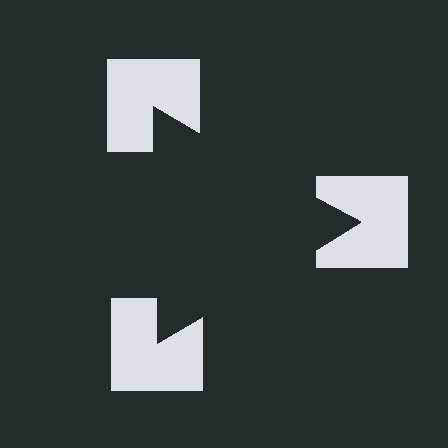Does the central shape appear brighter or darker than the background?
It typically appears slightly darker than the background, even though no actual brightness change is drawn.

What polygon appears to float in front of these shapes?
An illusory triangle — its edges are inferred from the aligned wedge cuts in the notched squares, not physically drawn.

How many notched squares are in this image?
There are 3 — one at each vertex of the illusory triangle.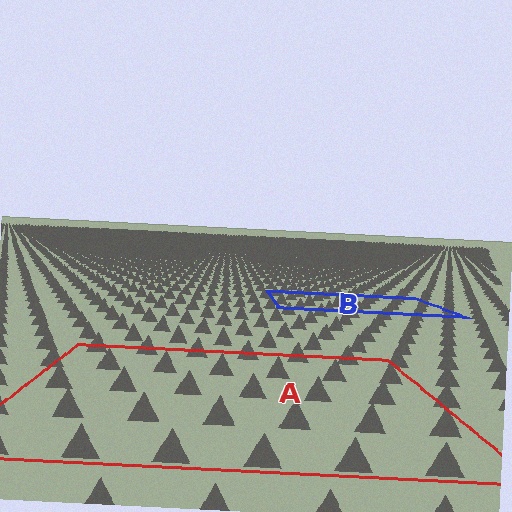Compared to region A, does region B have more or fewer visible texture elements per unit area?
Region B has more texture elements per unit area — they are packed more densely because it is farther away.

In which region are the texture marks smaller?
The texture marks are smaller in region B, because it is farther away.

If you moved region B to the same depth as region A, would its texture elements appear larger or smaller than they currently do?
They would appear larger. At a closer depth, the same texture elements are projected at a bigger on-screen size.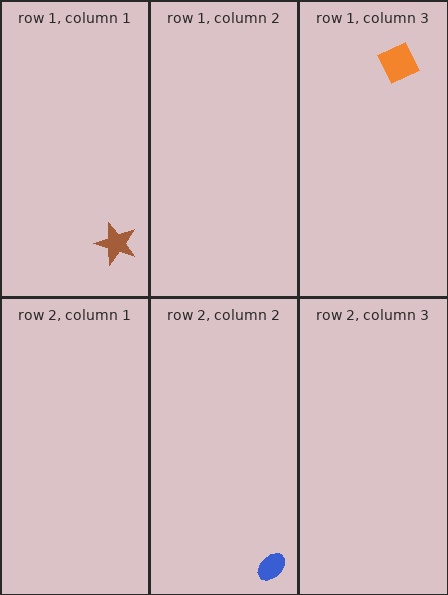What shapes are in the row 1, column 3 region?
The orange diamond.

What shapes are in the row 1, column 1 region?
The brown star.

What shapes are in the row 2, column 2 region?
The blue ellipse.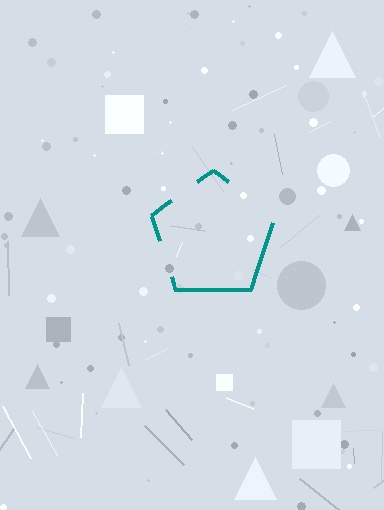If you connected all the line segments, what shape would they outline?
They would outline a pentagon.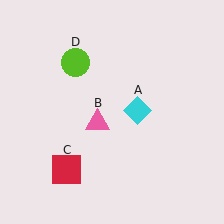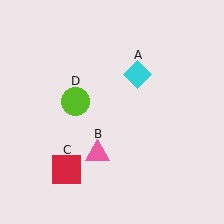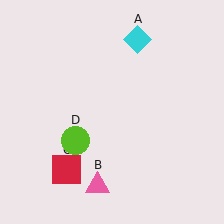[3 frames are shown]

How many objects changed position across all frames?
3 objects changed position: cyan diamond (object A), pink triangle (object B), lime circle (object D).